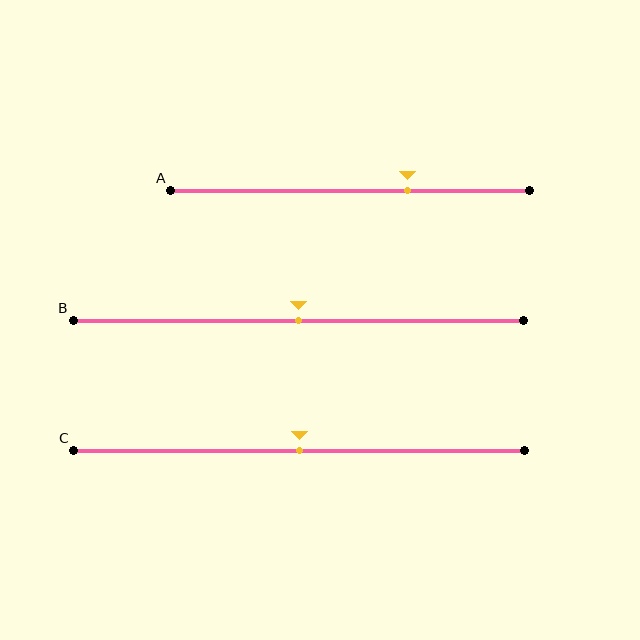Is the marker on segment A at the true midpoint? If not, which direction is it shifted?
No, the marker on segment A is shifted to the right by about 16% of the segment length.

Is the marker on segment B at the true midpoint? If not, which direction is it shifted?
Yes, the marker on segment B is at the true midpoint.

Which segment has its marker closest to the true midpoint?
Segment B has its marker closest to the true midpoint.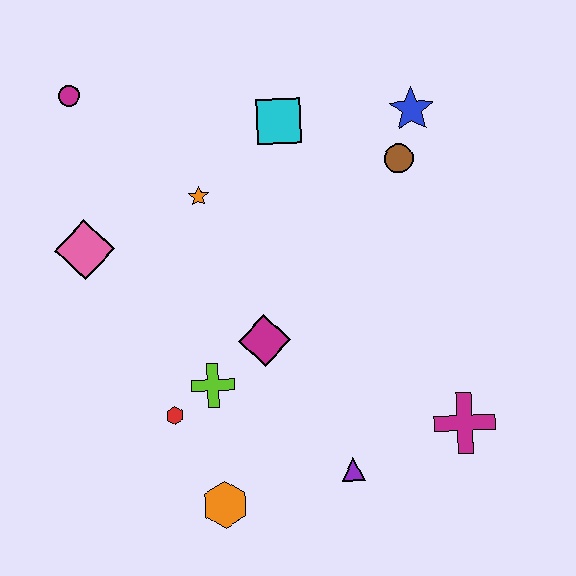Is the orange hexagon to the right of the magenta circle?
Yes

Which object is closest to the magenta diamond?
The lime cross is closest to the magenta diamond.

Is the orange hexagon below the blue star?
Yes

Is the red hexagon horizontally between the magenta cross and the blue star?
No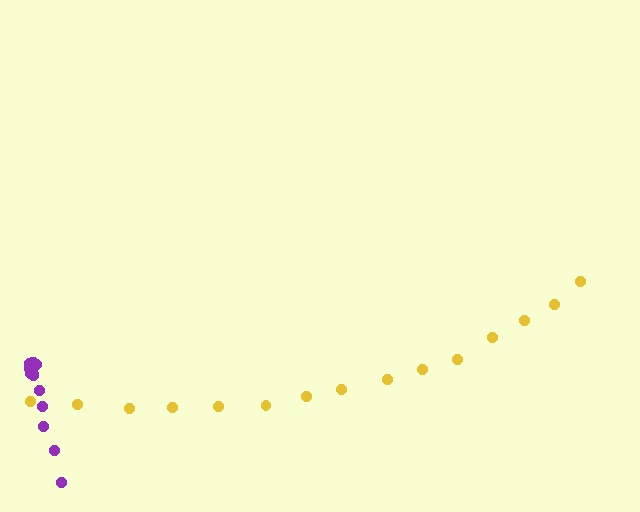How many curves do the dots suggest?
There are 2 distinct paths.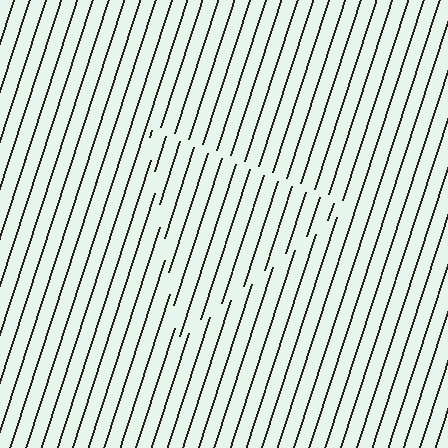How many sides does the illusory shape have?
3 sides — the line-ends trace a triangle.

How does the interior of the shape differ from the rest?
The interior of the shape contains the same grating, shifted by half a period — the contour is defined by the phase discontinuity where line-ends from the inner and outer gratings abut.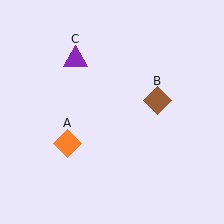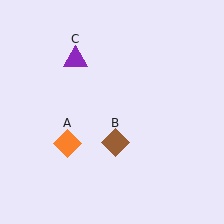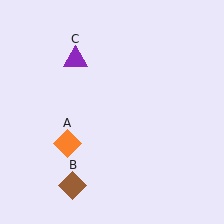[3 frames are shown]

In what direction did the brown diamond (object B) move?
The brown diamond (object B) moved down and to the left.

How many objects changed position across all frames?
1 object changed position: brown diamond (object B).